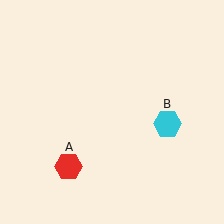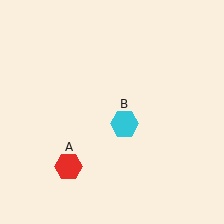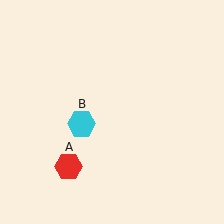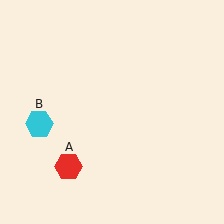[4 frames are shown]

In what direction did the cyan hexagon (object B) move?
The cyan hexagon (object B) moved left.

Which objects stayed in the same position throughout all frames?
Red hexagon (object A) remained stationary.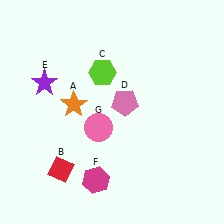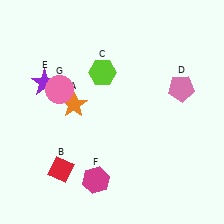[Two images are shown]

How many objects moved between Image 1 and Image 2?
2 objects moved between the two images.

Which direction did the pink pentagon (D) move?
The pink pentagon (D) moved right.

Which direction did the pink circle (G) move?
The pink circle (G) moved left.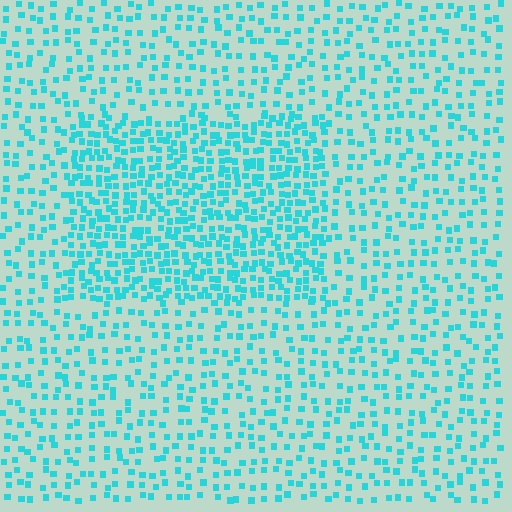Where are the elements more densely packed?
The elements are more densely packed inside the rectangle boundary.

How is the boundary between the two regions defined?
The boundary is defined by a change in element density (approximately 2.0x ratio). All elements are the same color, size, and shape.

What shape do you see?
I see a rectangle.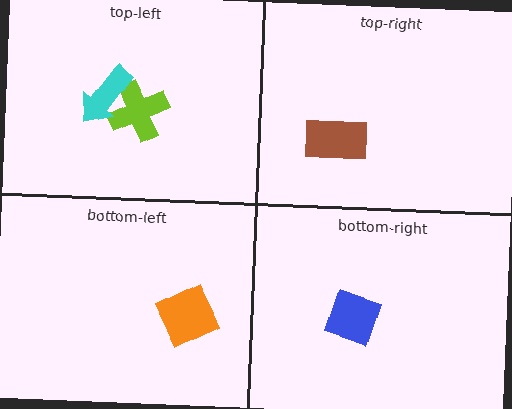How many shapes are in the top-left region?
2.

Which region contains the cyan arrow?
The top-left region.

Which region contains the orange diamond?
The bottom-left region.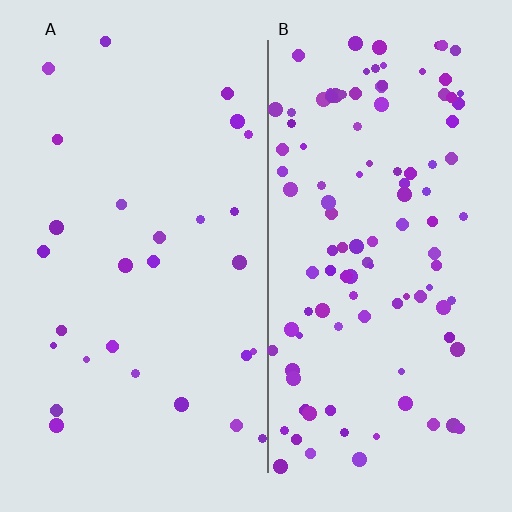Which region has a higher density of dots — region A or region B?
B (the right).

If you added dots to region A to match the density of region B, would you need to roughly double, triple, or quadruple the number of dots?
Approximately quadruple.